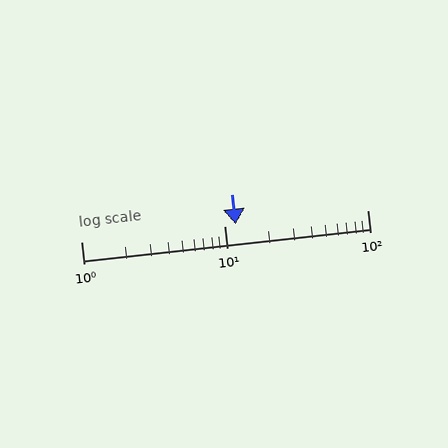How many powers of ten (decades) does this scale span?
The scale spans 2 decades, from 1 to 100.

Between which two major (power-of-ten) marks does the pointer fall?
The pointer is between 10 and 100.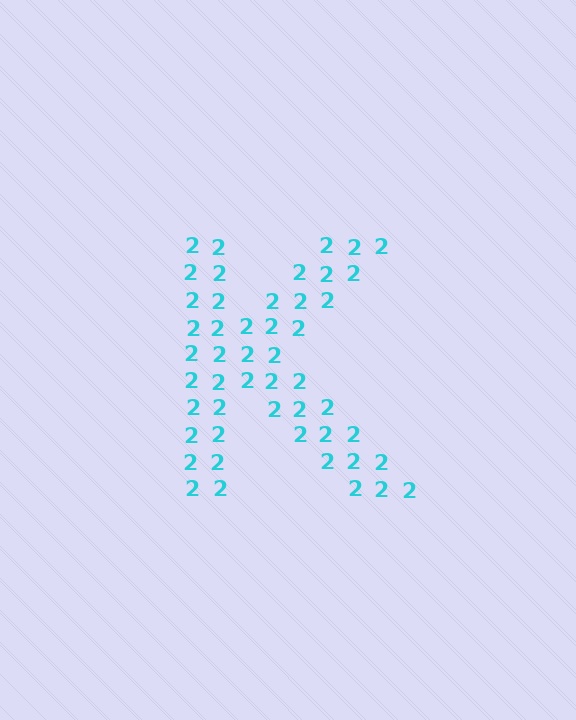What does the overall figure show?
The overall figure shows the letter K.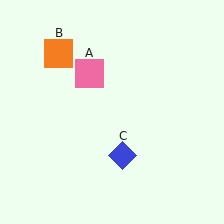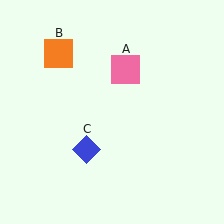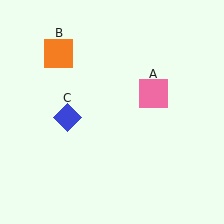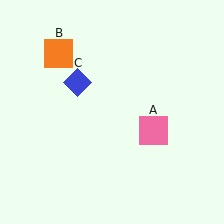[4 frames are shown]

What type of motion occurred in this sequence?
The pink square (object A), blue diamond (object C) rotated clockwise around the center of the scene.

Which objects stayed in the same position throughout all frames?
Orange square (object B) remained stationary.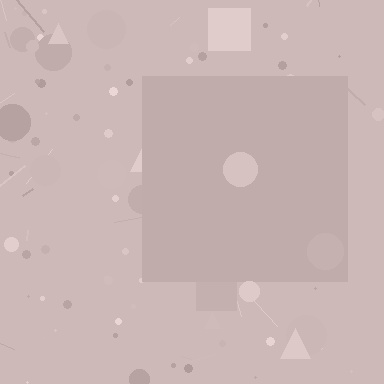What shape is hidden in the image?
A square is hidden in the image.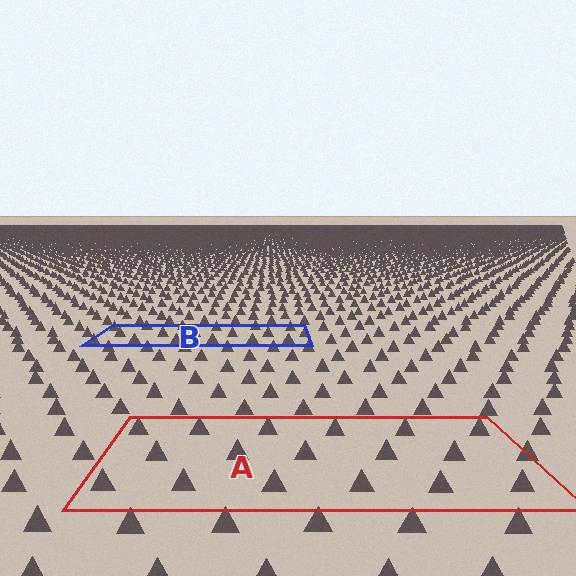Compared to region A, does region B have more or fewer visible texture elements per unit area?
Region B has more texture elements per unit area — they are packed more densely because it is farther away.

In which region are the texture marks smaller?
The texture marks are smaller in region B, because it is farther away.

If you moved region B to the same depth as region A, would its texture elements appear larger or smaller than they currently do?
They would appear larger. At a closer depth, the same texture elements are projected at a bigger on-screen size.